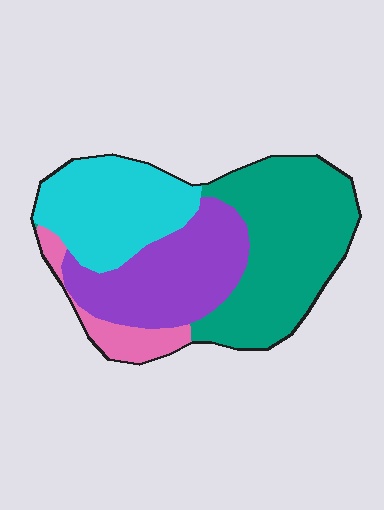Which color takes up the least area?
Pink, at roughly 10%.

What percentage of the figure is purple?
Purple takes up about one quarter (1/4) of the figure.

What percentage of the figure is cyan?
Cyan takes up about one quarter (1/4) of the figure.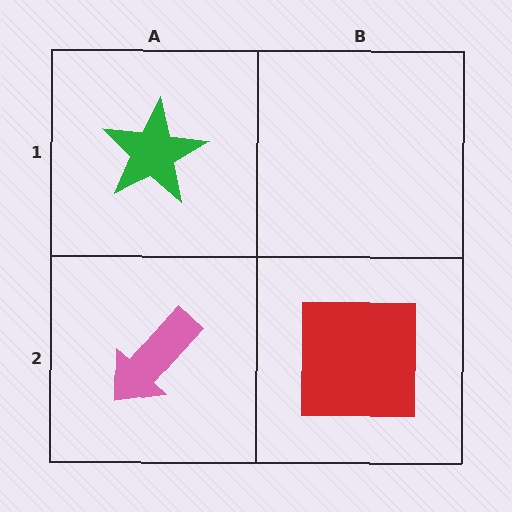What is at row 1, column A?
A green star.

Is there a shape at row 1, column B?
No, that cell is empty.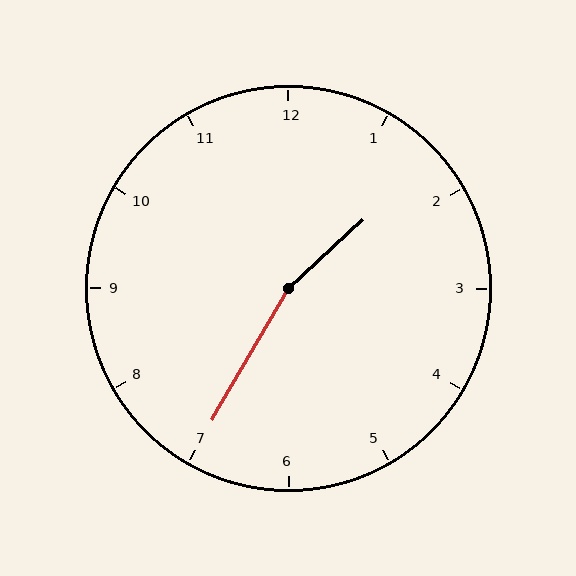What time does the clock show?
1:35.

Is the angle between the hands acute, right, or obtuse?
It is obtuse.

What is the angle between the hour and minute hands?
Approximately 162 degrees.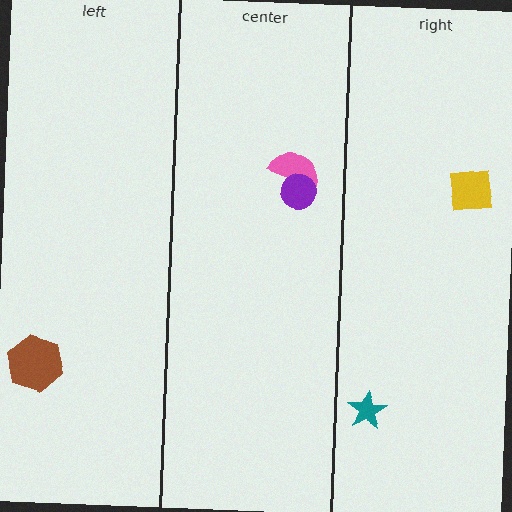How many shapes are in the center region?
2.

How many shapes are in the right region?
2.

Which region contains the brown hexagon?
The left region.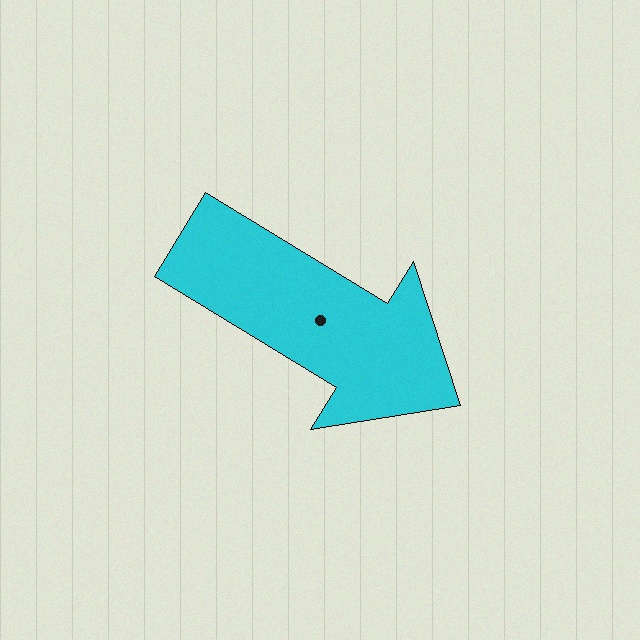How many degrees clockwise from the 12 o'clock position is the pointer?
Approximately 121 degrees.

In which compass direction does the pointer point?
Southeast.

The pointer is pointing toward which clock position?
Roughly 4 o'clock.